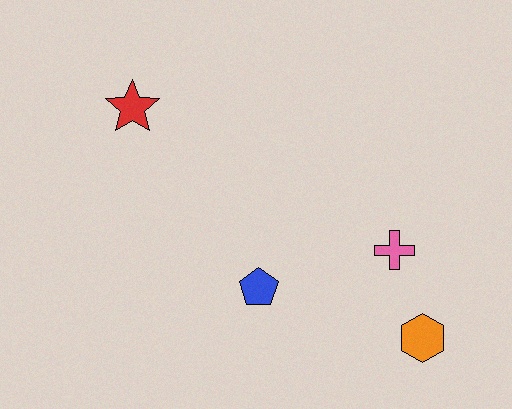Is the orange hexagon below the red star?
Yes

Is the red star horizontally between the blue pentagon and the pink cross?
No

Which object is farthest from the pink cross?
The red star is farthest from the pink cross.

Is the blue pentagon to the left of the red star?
No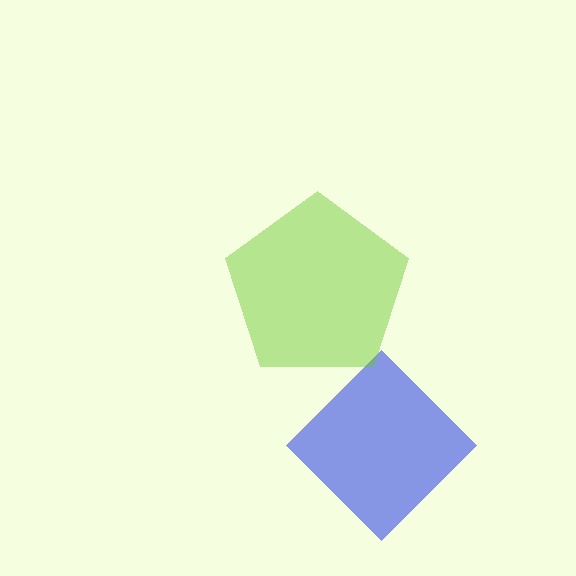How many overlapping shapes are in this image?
There are 2 overlapping shapes in the image.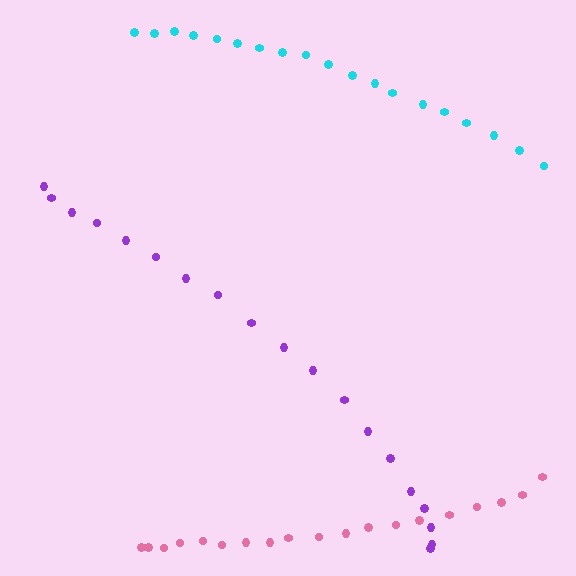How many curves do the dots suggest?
There are 3 distinct paths.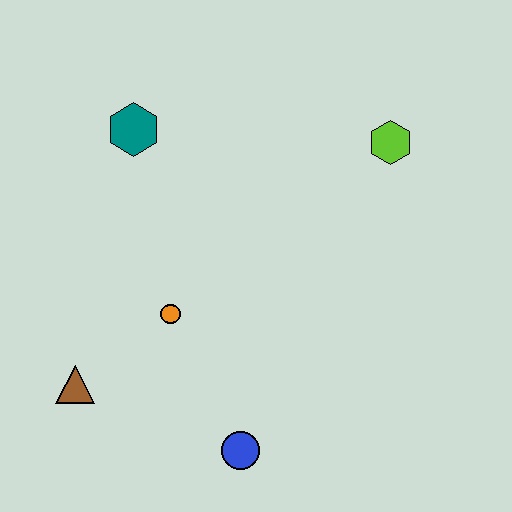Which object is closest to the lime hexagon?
The teal hexagon is closest to the lime hexagon.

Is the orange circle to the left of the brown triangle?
No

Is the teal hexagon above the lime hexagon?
Yes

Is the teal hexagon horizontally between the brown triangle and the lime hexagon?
Yes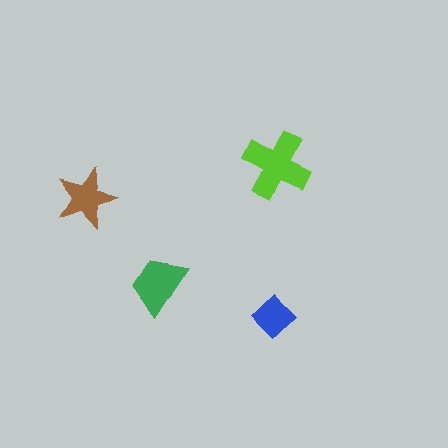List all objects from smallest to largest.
The blue diamond, the brown star, the green trapezoid, the lime cross.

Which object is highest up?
The lime cross is topmost.